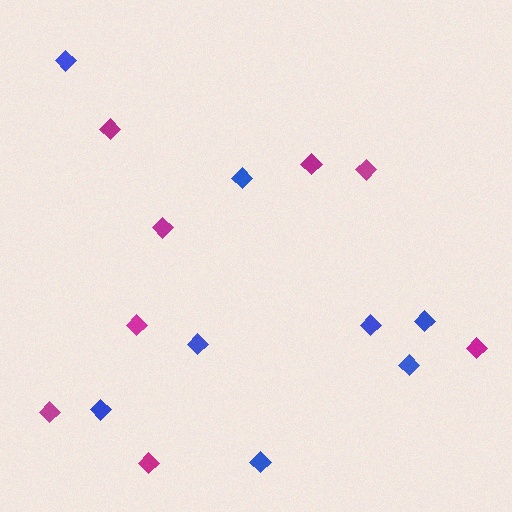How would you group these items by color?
There are 2 groups: one group of blue diamonds (8) and one group of magenta diamonds (8).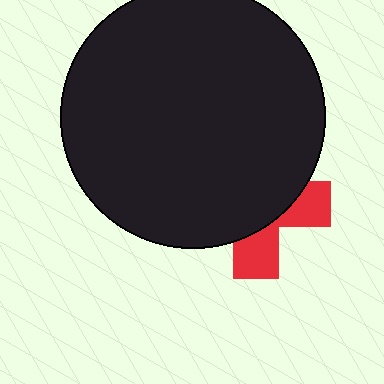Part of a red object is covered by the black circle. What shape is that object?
It is a cross.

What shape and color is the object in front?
The object in front is a black circle.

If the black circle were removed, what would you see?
You would see the complete red cross.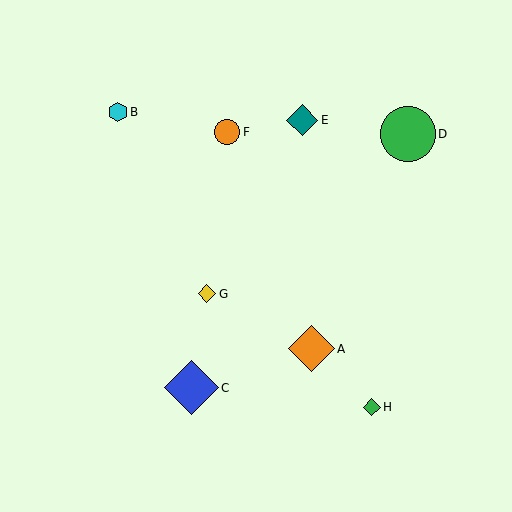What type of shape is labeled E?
Shape E is a teal diamond.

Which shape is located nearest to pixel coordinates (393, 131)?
The green circle (labeled D) at (408, 134) is nearest to that location.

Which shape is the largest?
The green circle (labeled D) is the largest.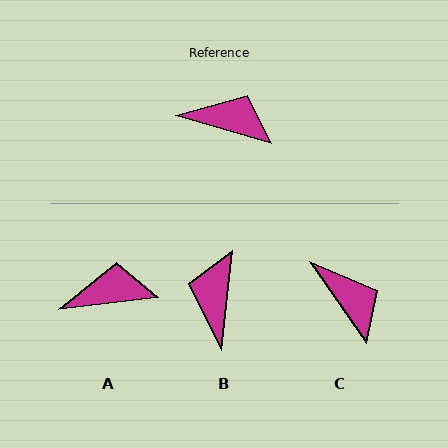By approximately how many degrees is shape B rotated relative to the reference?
Approximately 101 degrees counter-clockwise.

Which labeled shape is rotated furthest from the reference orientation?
B, about 101 degrees away.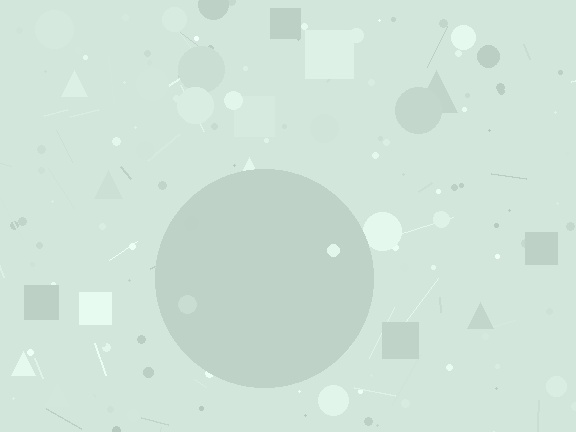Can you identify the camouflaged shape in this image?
The camouflaged shape is a circle.